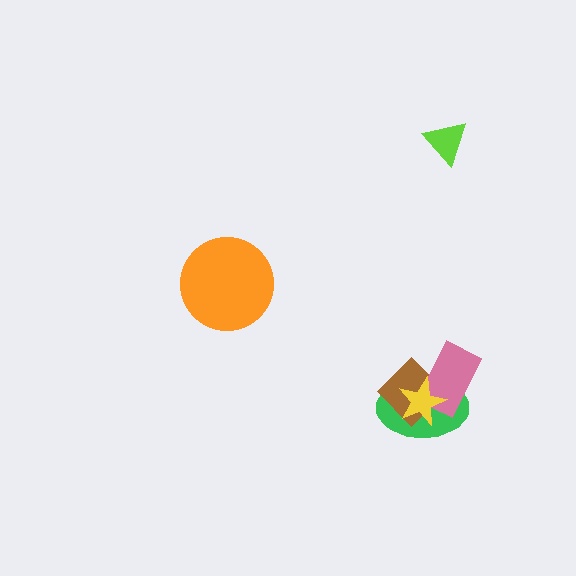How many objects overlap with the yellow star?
3 objects overlap with the yellow star.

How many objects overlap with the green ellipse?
3 objects overlap with the green ellipse.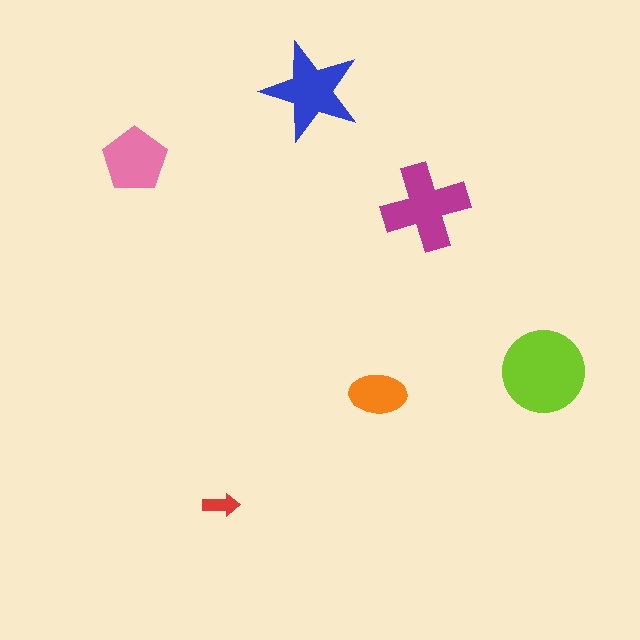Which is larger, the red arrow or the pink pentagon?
The pink pentagon.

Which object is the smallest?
The red arrow.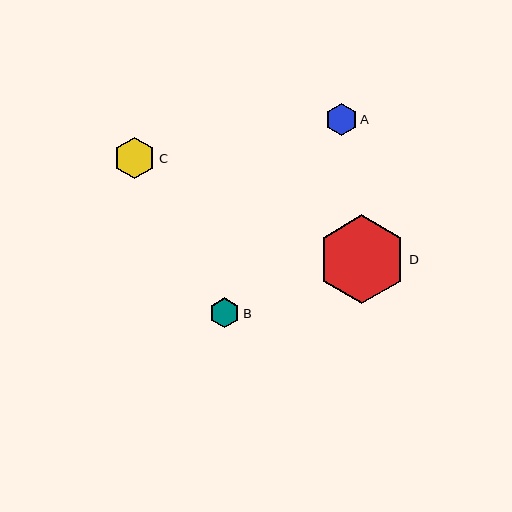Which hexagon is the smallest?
Hexagon B is the smallest with a size of approximately 30 pixels.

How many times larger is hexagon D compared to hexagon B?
Hexagon D is approximately 2.9 times the size of hexagon B.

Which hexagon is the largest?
Hexagon D is the largest with a size of approximately 89 pixels.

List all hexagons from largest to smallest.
From largest to smallest: D, C, A, B.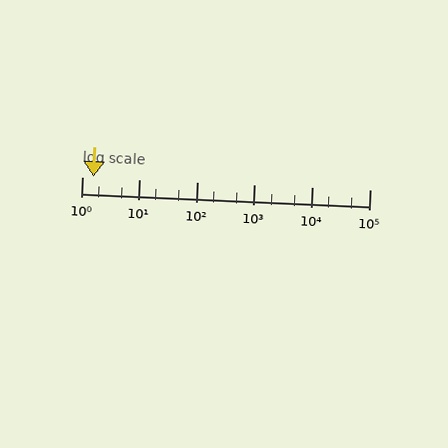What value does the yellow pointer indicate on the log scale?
The pointer indicates approximately 1.6.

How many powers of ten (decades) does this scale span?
The scale spans 5 decades, from 1 to 100000.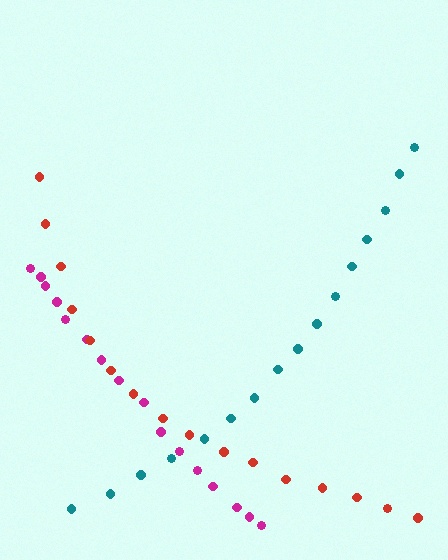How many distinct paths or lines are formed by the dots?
There are 3 distinct paths.